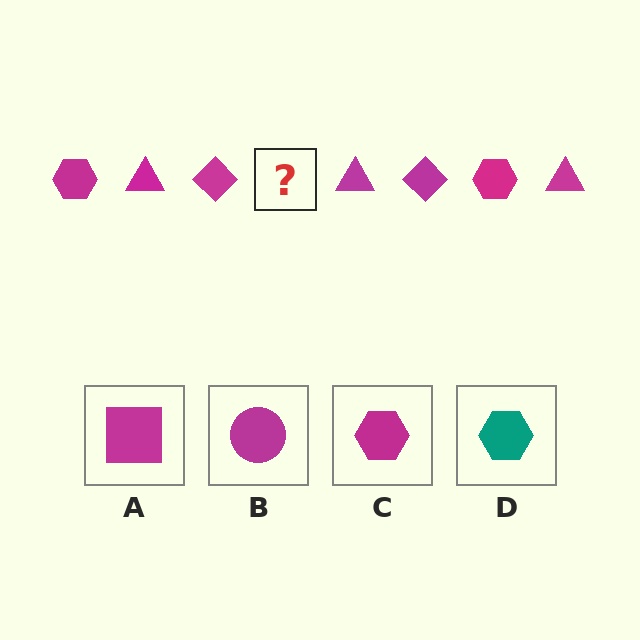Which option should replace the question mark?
Option C.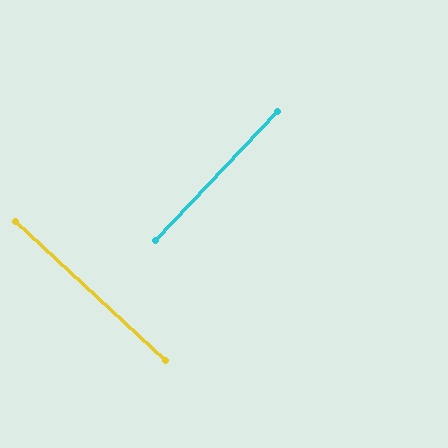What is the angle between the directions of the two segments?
Approximately 90 degrees.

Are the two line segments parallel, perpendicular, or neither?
Perpendicular — they meet at approximately 90°.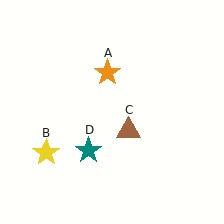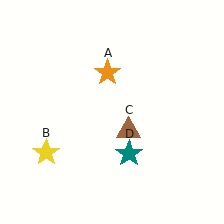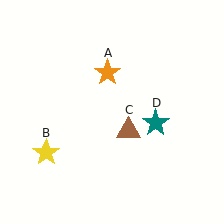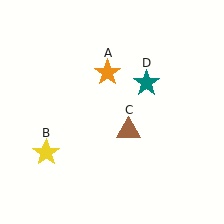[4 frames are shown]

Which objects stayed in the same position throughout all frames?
Orange star (object A) and yellow star (object B) and brown triangle (object C) remained stationary.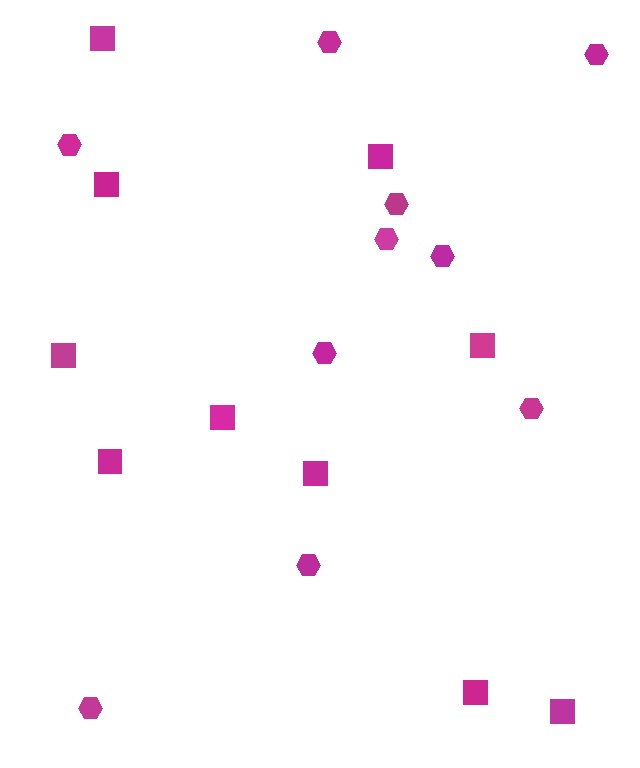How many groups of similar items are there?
There are 2 groups: one group of squares (10) and one group of hexagons (10).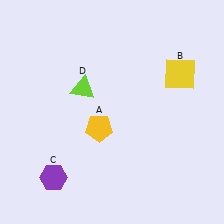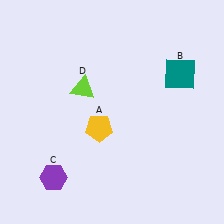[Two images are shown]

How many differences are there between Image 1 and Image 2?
There is 1 difference between the two images.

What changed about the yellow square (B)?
In Image 1, B is yellow. In Image 2, it changed to teal.